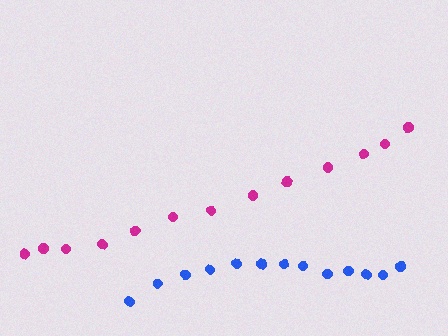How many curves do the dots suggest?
There are 2 distinct paths.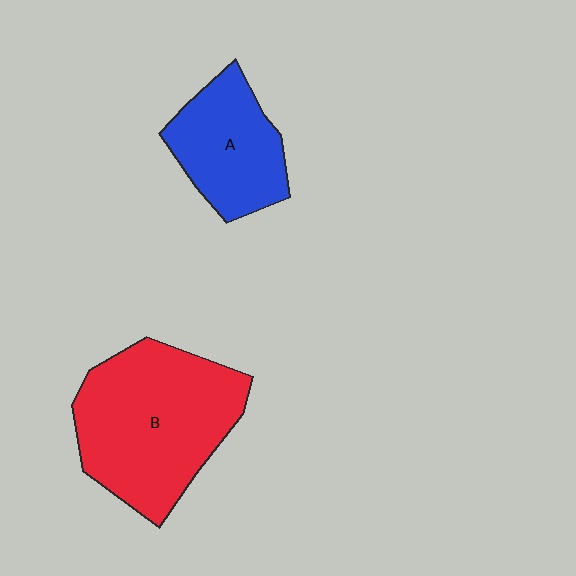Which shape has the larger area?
Shape B (red).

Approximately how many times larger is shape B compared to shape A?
Approximately 1.7 times.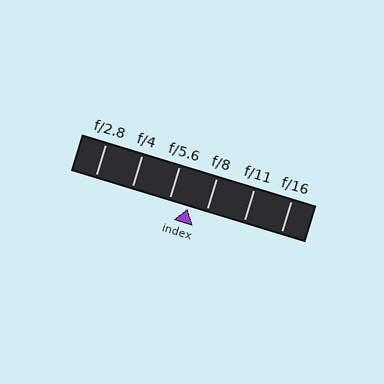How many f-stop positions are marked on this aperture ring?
There are 6 f-stop positions marked.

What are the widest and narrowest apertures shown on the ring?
The widest aperture shown is f/2.8 and the narrowest is f/16.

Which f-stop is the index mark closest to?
The index mark is closest to f/8.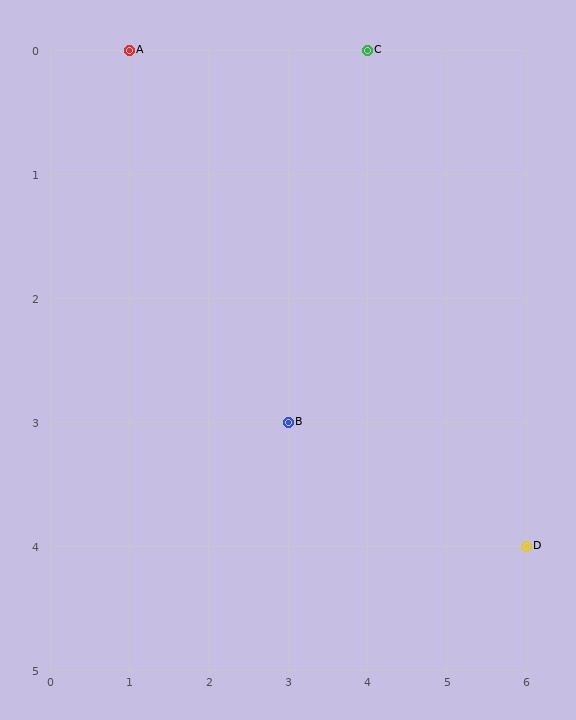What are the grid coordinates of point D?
Point D is at grid coordinates (6, 4).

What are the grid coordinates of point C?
Point C is at grid coordinates (4, 0).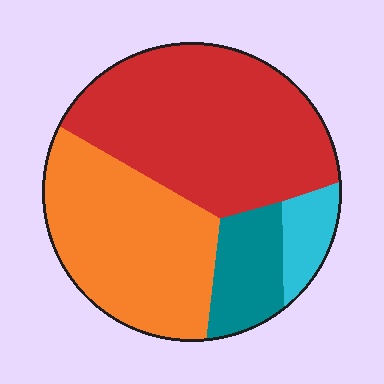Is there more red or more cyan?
Red.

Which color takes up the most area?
Red, at roughly 45%.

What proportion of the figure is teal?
Teal takes up about one eighth (1/8) of the figure.